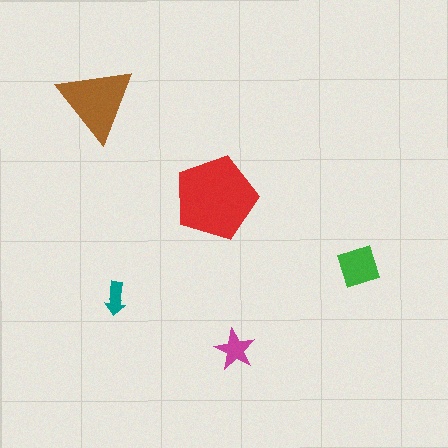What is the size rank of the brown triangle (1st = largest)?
2nd.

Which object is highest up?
The brown triangle is topmost.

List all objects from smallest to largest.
The teal arrow, the magenta star, the green diamond, the brown triangle, the red pentagon.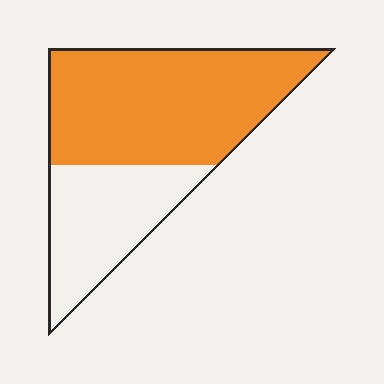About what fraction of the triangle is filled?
About two thirds (2/3).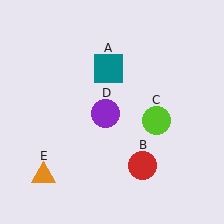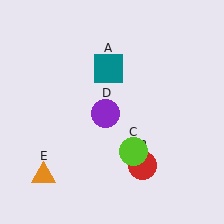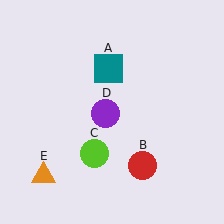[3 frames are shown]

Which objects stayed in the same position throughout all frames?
Teal square (object A) and red circle (object B) and purple circle (object D) and orange triangle (object E) remained stationary.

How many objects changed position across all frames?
1 object changed position: lime circle (object C).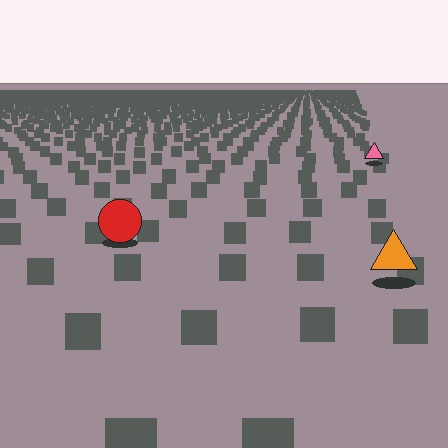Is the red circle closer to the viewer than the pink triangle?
Yes. The red circle is closer — you can tell from the texture gradient: the ground texture is coarser near it.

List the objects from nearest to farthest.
From nearest to farthest: the orange triangle, the red circle, the pink triangle.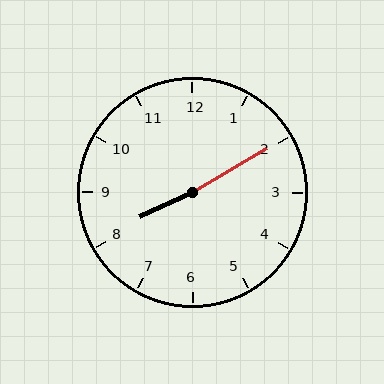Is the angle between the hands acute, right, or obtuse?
It is obtuse.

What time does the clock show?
8:10.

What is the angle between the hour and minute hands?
Approximately 175 degrees.